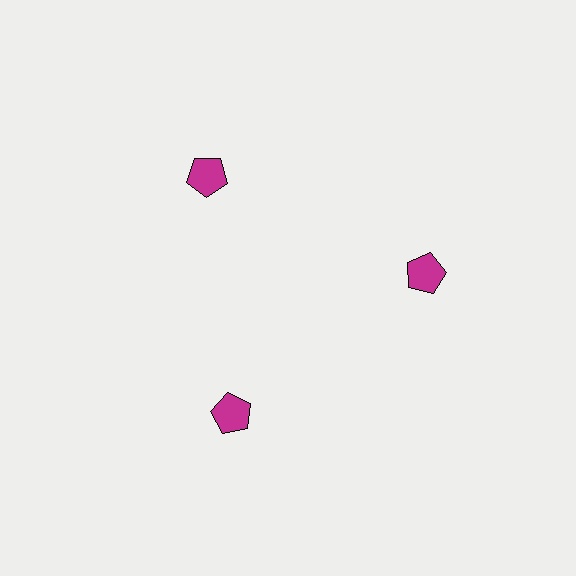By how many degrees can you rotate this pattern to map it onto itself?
The pattern maps onto itself every 120 degrees of rotation.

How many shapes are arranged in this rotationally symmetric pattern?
There are 3 shapes, arranged in 3 groups of 1.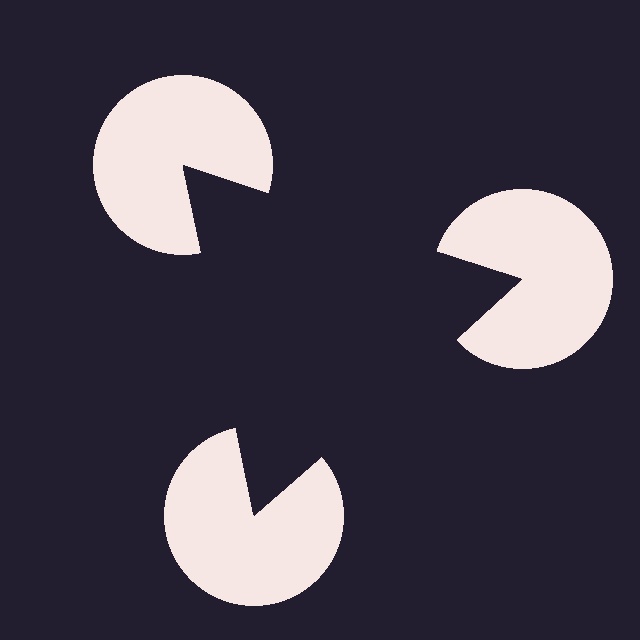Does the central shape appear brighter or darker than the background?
It typically appears slightly darker than the background, even though no actual brightness change is drawn.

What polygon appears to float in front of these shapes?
An illusory triangle — its edges are inferred from the aligned wedge cuts in the pac-man discs, not physically drawn.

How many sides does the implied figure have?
3 sides.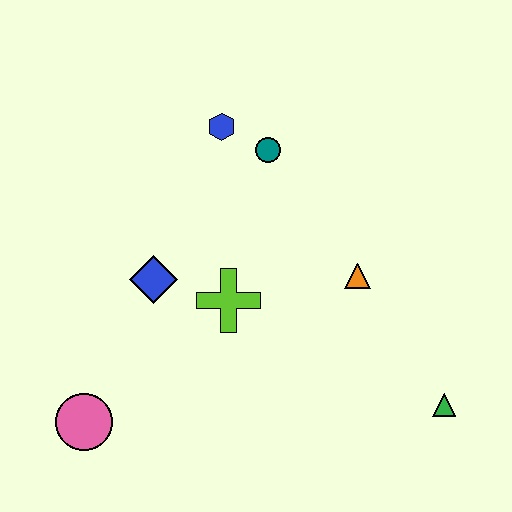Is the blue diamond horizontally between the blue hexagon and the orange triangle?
No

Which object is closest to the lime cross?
The blue diamond is closest to the lime cross.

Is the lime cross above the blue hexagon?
No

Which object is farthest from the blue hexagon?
The green triangle is farthest from the blue hexagon.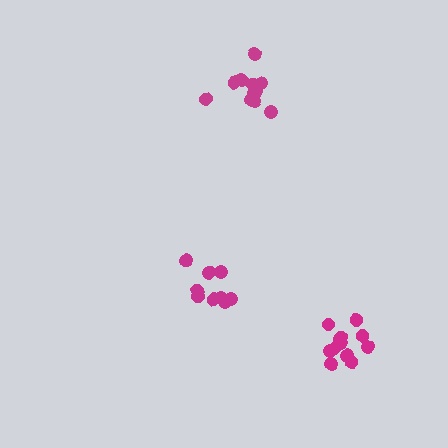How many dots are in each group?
Group 1: 12 dots, Group 2: 9 dots, Group 3: 12 dots (33 total).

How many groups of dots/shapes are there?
There are 3 groups.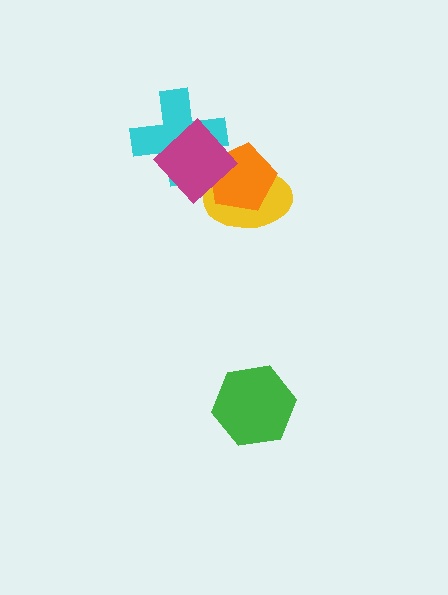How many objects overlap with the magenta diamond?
3 objects overlap with the magenta diamond.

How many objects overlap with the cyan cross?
2 objects overlap with the cyan cross.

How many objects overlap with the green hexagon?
0 objects overlap with the green hexagon.